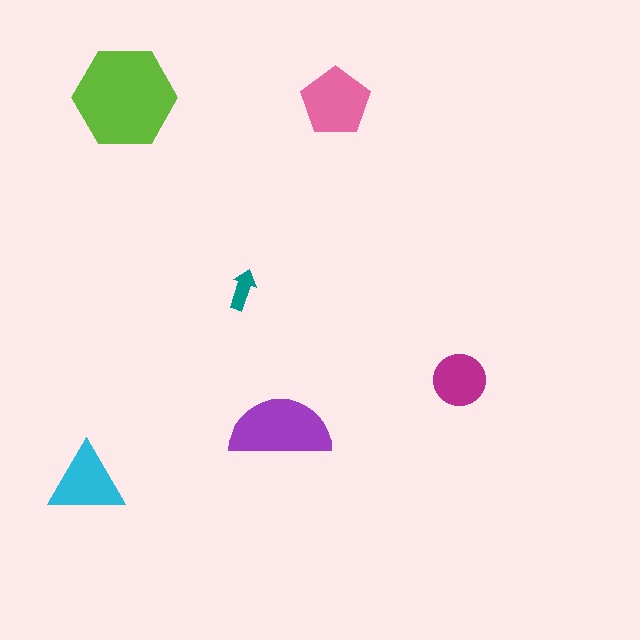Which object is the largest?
The lime hexagon.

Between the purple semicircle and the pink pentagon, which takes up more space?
The purple semicircle.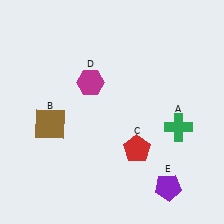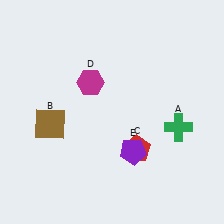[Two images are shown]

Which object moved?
The purple pentagon (E) moved up.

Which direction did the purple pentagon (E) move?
The purple pentagon (E) moved up.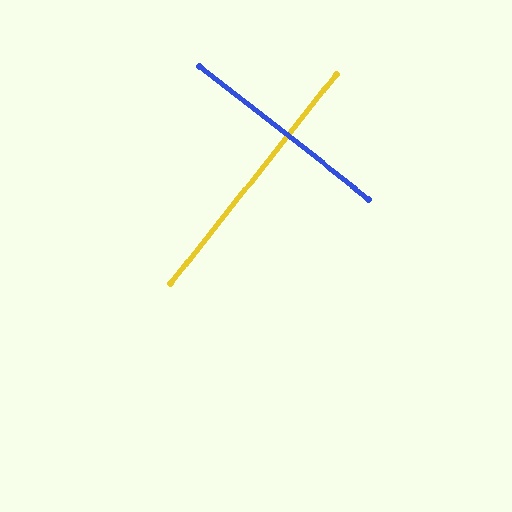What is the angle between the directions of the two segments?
Approximately 90 degrees.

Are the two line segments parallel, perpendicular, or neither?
Perpendicular — they meet at approximately 90°.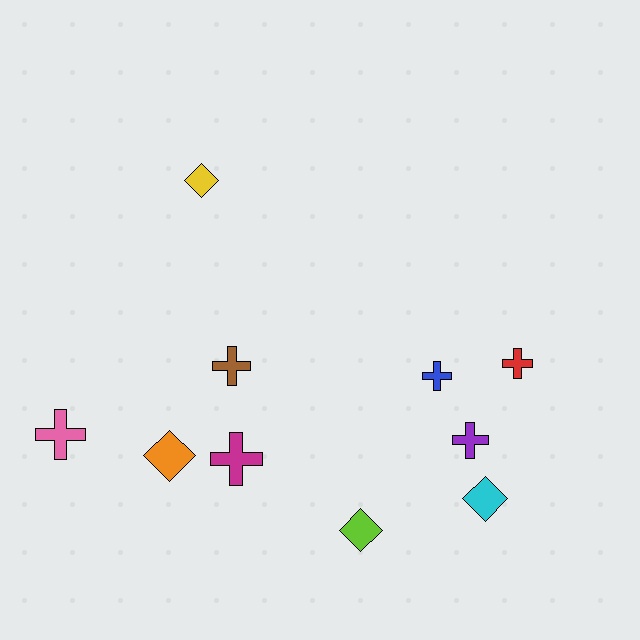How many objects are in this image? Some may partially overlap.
There are 10 objects.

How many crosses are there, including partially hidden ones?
There are 6 crosses.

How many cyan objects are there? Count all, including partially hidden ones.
There is 1 cyan object.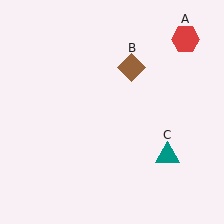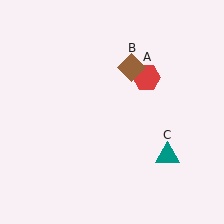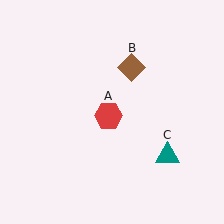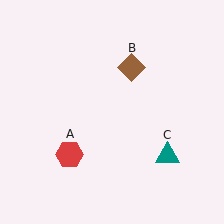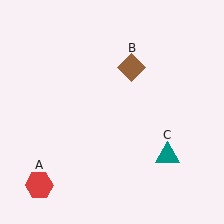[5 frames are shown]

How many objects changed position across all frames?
1 object changed position: red hexagon (object A).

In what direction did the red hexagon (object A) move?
The red hexagon (object A) moved down and to the left.